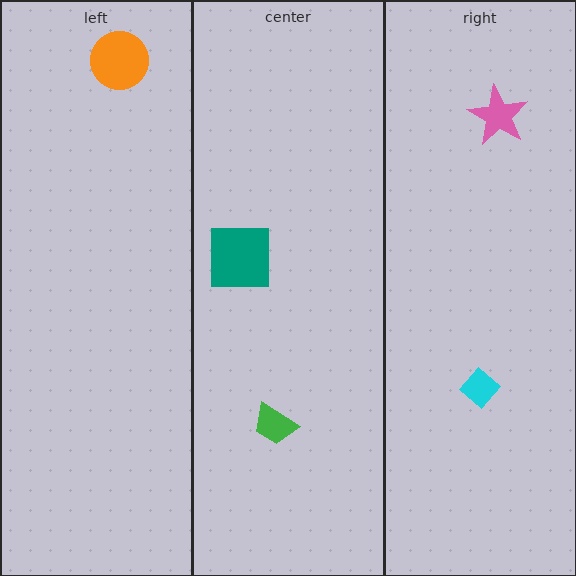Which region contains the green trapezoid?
The center region.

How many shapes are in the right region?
2.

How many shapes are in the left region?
1.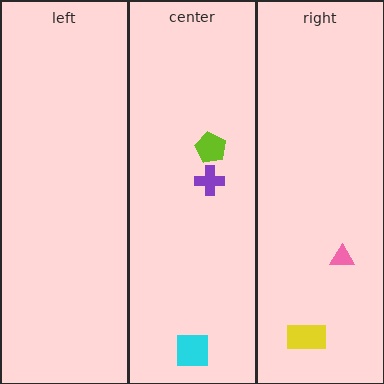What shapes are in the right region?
The pink triangle, the yellow rectangle.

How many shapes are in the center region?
3.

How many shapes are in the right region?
2.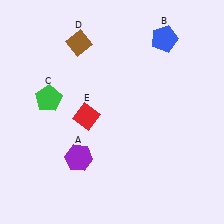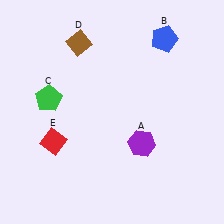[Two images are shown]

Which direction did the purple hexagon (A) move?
The purple hexagon (A) moved right.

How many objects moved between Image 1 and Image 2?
2 objects moved between the two images.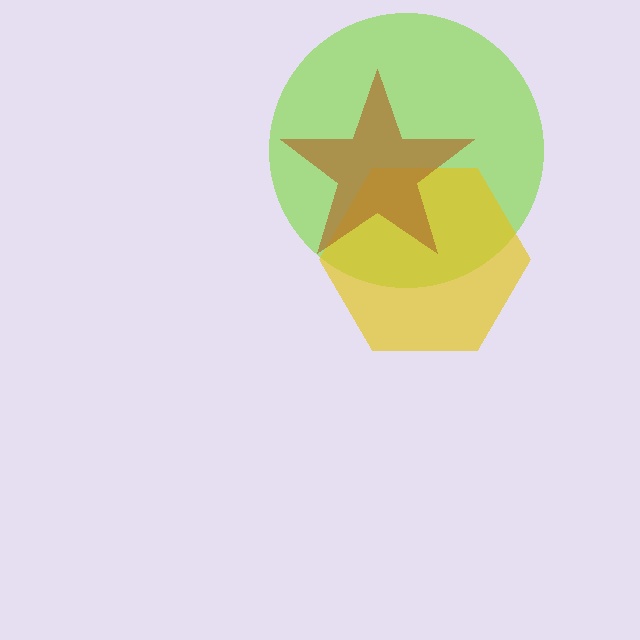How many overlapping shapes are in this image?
There are 3 overlapping shapes in the image.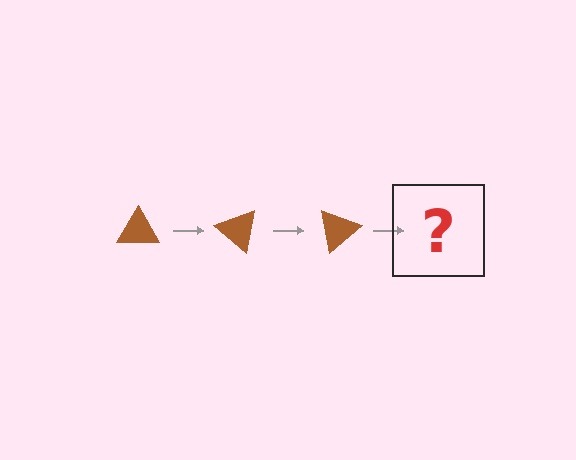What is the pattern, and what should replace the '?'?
The pattern is that the triangle rotates 40 degrees each step. The '?' should be a brown triangle rotated 120 degrees.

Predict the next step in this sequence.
The next step is a brown triangle rotated 120 degrees.